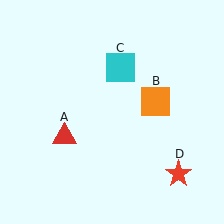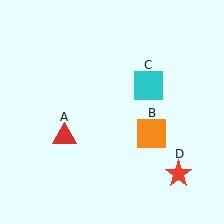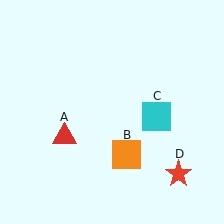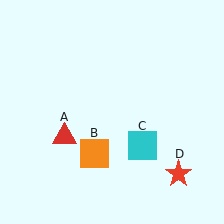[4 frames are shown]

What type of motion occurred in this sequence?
The orange square (object B), cyan square (object C) rotated clockwise around the center of the scene.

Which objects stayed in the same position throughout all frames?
Red triangle (object A) and red star (object D) remained stationary.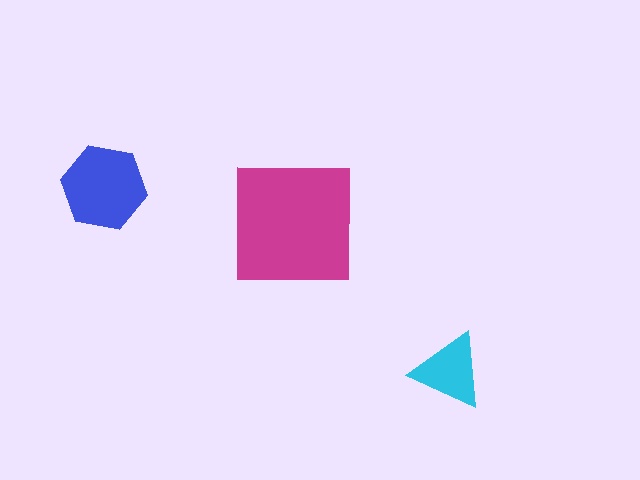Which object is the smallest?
The cyan triangle.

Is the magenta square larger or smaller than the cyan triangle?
Larger.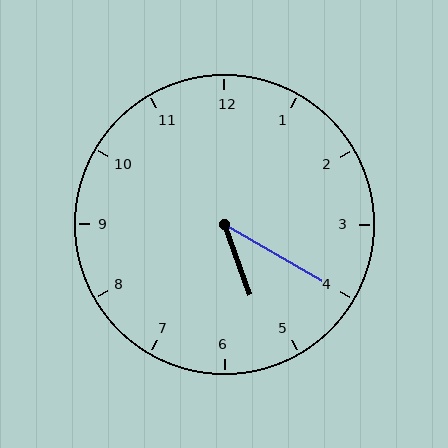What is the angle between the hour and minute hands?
Approximately 40 degrees.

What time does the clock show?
5:20.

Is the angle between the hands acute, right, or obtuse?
It is acute.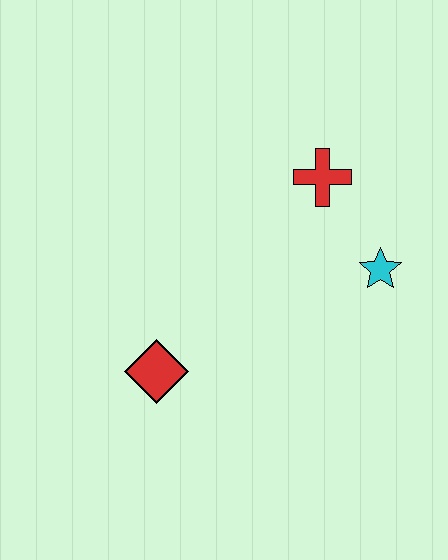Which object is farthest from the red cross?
The red diamond is farthest from the red cross.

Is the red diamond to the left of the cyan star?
Yes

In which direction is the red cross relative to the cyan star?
The red cross is above the cyan star.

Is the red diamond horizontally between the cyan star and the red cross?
No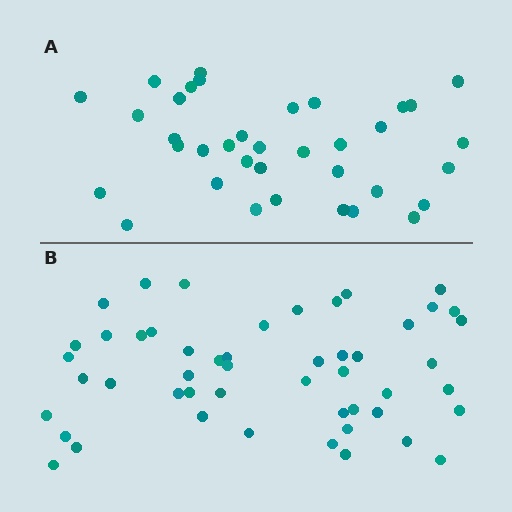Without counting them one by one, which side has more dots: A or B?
Region B (the bottom region) has more dots.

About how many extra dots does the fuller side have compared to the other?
Region B has approximately 15 more dots than region A.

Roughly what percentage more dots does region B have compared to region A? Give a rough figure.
About 40% more.